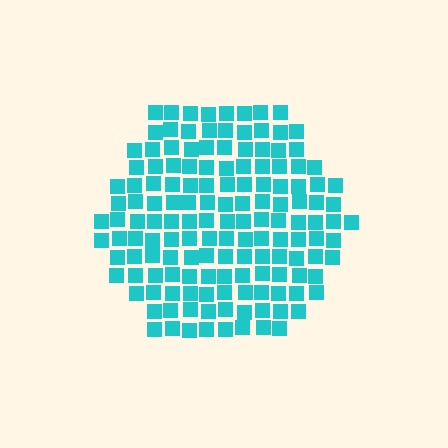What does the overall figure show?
The overall figure shows a hexagon.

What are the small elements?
The small elements are squares.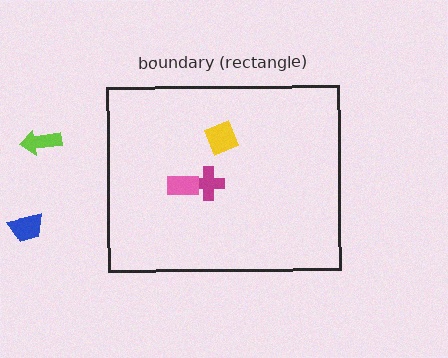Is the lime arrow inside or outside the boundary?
Outside.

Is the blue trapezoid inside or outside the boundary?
Outside.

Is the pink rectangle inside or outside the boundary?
Inside.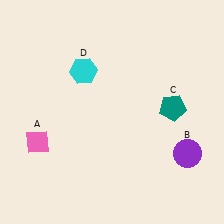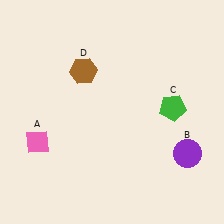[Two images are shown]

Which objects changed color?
C changed from teal to green. D changed from cyan to brown.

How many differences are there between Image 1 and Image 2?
There are 2 differences between the two images.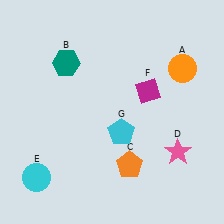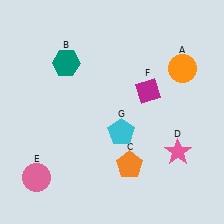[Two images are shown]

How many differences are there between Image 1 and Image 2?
There is 1 difference between the two images.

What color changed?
The circle (E) changed from cyan in Image 1 to pink in Image 2.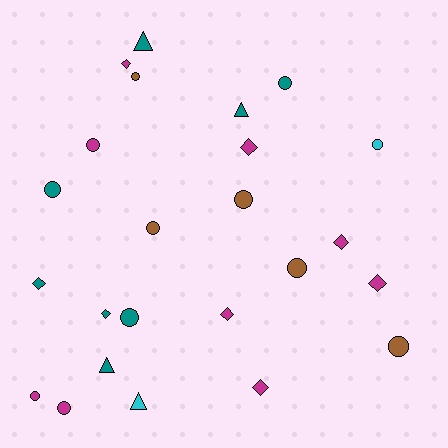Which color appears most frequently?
Magenta, with 9 objects.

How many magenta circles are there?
There are 3 magenta circles.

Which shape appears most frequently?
Circle, with 12 objects.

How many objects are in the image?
There are 24 objects.